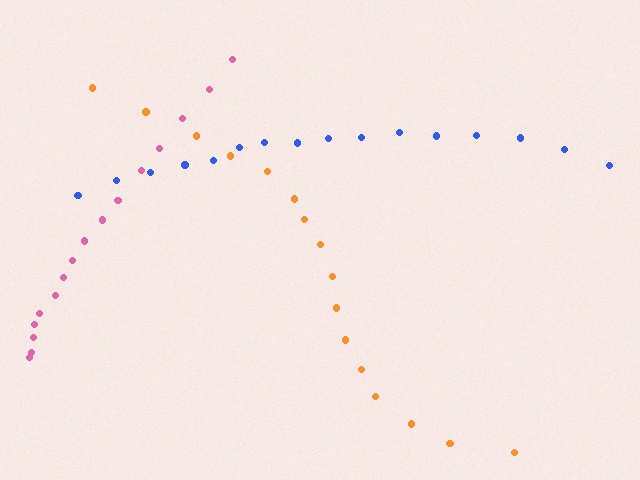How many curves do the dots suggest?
There are 3 distinct paths.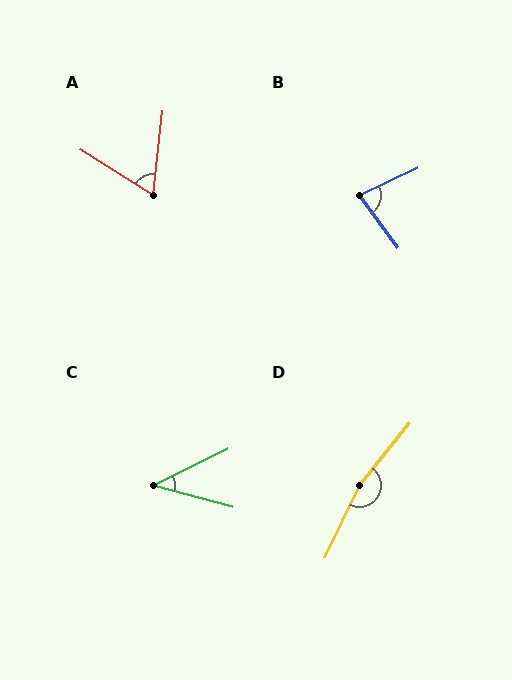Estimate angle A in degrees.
Approximately 65 degrees.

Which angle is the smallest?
C, at approximately 41 degrees.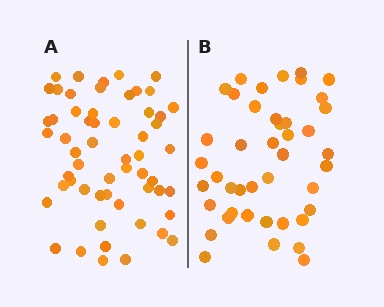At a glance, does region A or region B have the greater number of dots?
Region A (the left region) has more dots.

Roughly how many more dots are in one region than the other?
Region A has approximately 15 more dots than region B.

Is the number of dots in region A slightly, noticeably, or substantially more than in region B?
Region A has noticeably more, but not dramatically so. The ratio is roughly 1.3 to 1.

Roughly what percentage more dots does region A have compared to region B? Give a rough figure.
About 35% more.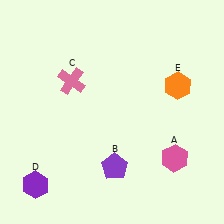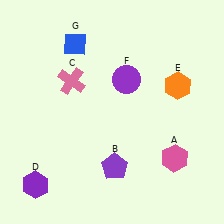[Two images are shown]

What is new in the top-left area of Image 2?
A blue diamond (G) was added in the top-left area of Image 2.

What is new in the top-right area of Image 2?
A purple circle (F) was added in the top-right area of Image 2.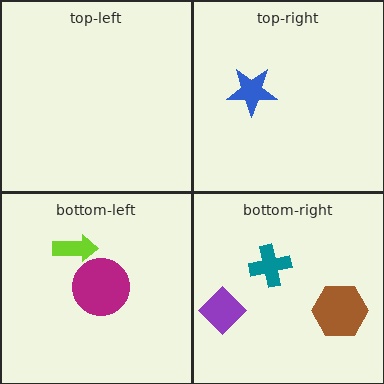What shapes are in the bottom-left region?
The magenta circle, the lime arrow.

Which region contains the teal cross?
The bottom-right region.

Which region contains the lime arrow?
The bottom-left region.